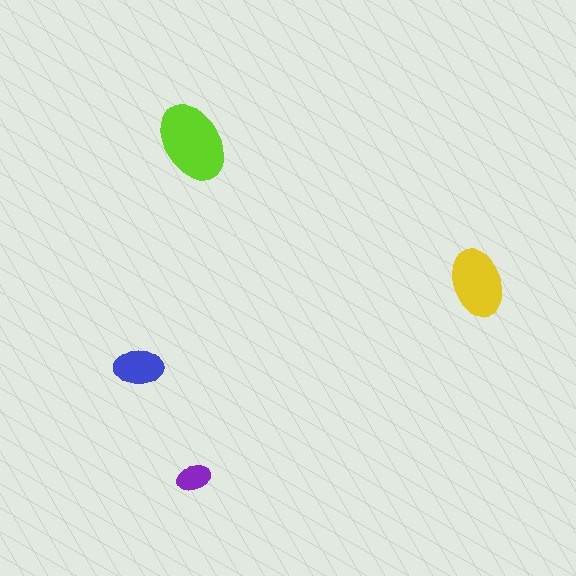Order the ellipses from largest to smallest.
the lime one, the yellow one, the blue one, the purple one.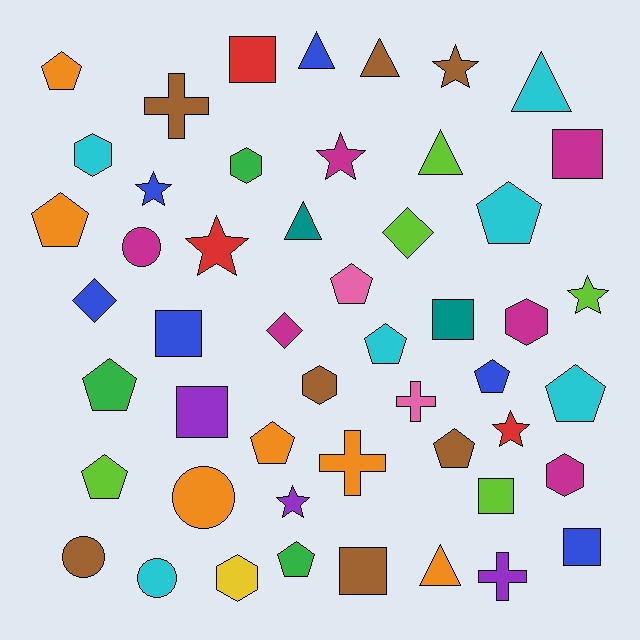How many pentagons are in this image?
There are 12 pentagons.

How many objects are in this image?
There are 50 objects.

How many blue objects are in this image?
There are 6 blue objects.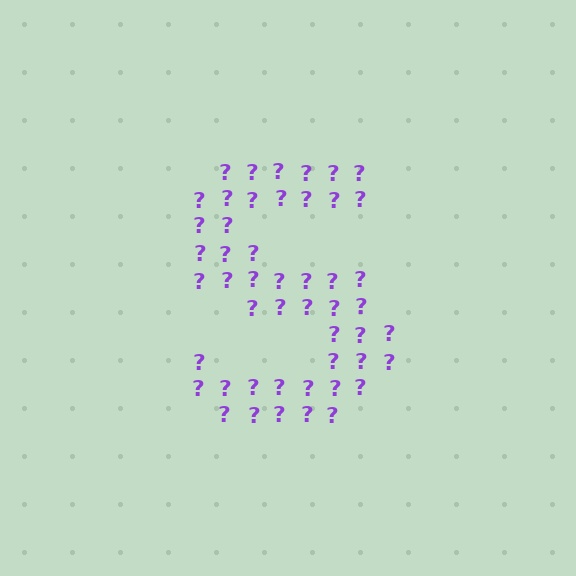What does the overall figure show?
The overall figure shows the letter S.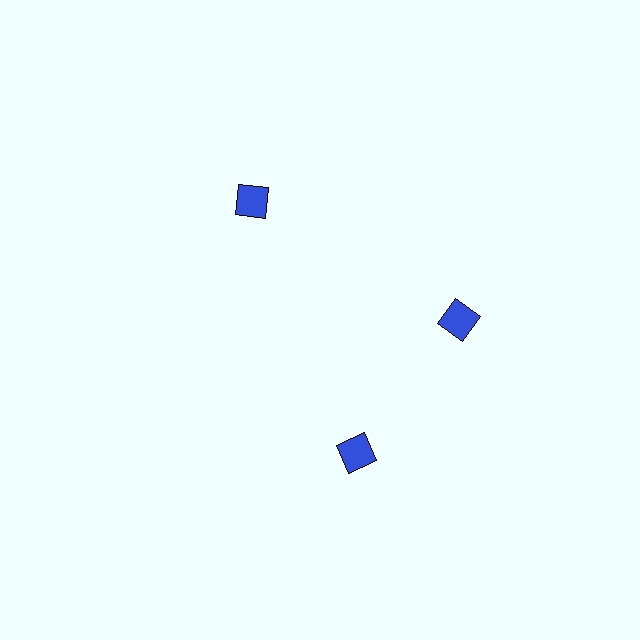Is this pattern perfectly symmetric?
No. The 3 blue diamonds are arranged in a ring, but one element near the 7 o'clock position is rotated out of alignment along the ring, breaking the 3-fold rotational symmetry.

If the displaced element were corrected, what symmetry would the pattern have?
It would have 3-fold rotational symmetry — the pattern would map onto itself every 120 degrees.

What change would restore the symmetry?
The symmetry would be restored by rotating it back into even spacing with its neighbors so that all 3 diamonds sit at equal angles and equal distance from the center.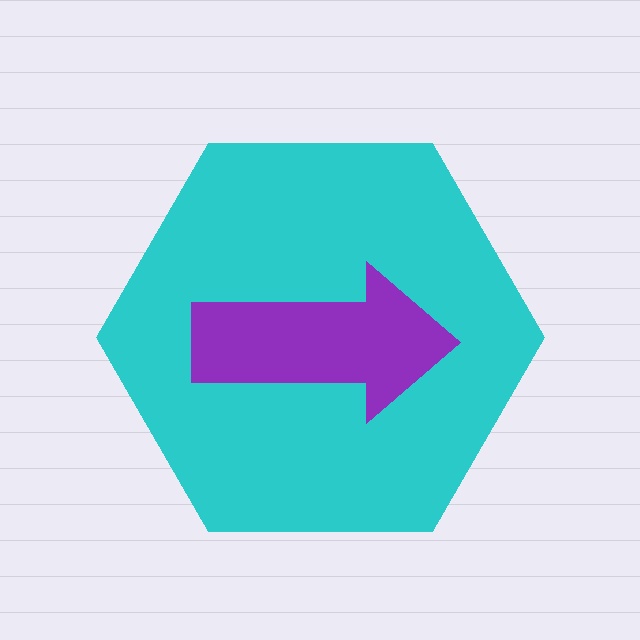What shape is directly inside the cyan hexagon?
The purple arrow.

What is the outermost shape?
The cyan hexagon.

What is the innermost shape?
The purple arrow.